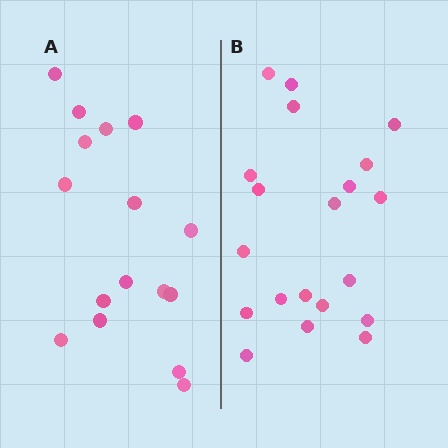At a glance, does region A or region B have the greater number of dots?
Region B (the right region) has more dots.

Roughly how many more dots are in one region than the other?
Region B has about 4 more dots than region A.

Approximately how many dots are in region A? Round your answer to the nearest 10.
About 20 dots. (The exact count is 16, which rounds to 20.)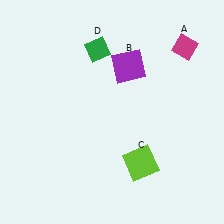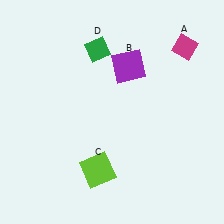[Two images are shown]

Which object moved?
The lime square (C) moved left.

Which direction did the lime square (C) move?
The lime square (C) moved left.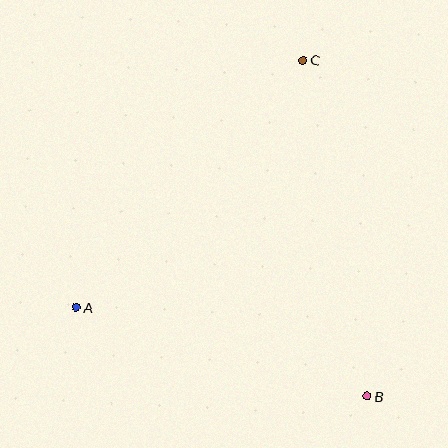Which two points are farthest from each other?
Points B and C are farthest from each other.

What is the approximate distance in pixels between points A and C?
The distance between A and C is approximately 336 pixels.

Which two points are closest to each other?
Points A and B are closest to each other.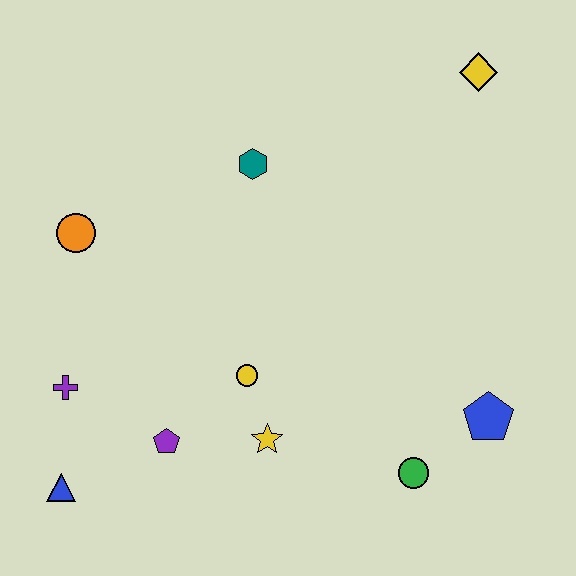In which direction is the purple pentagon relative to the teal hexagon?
The purple pentagon is below the teal hexagon.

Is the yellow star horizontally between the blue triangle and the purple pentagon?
No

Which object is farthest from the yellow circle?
The yellow diamond is farthest from the yellow circle.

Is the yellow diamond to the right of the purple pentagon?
Yes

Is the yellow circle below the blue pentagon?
No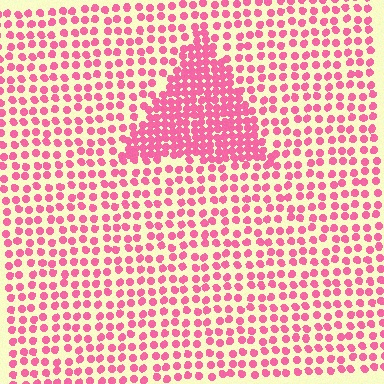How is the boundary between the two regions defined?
The boundary is defined by a change in element density (approximately 2.1x ratio). All elements are the same color, size, and shape.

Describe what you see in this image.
The image contains small pink elements arranged at two different densities. A triangle-shaped region is visible where the elements are more densely packed than the surrounding area.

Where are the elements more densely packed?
The elements are more densely packed inside the triangle boundary.